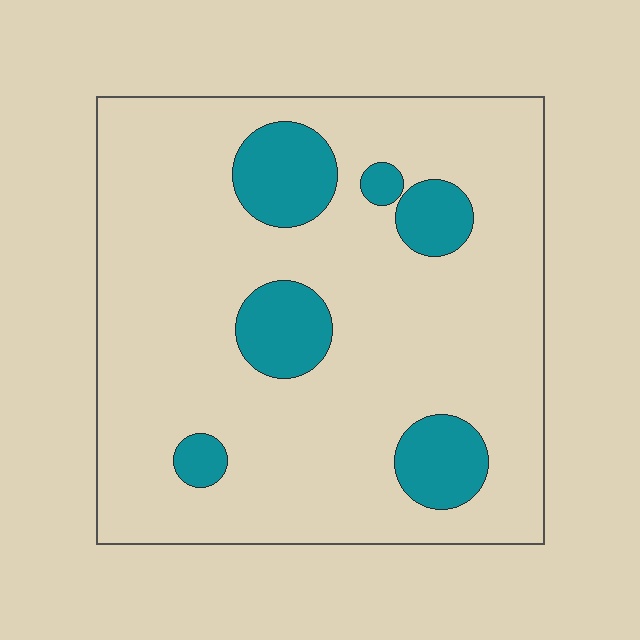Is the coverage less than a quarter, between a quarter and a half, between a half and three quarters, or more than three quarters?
Less than a quarter.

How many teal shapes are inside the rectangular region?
6.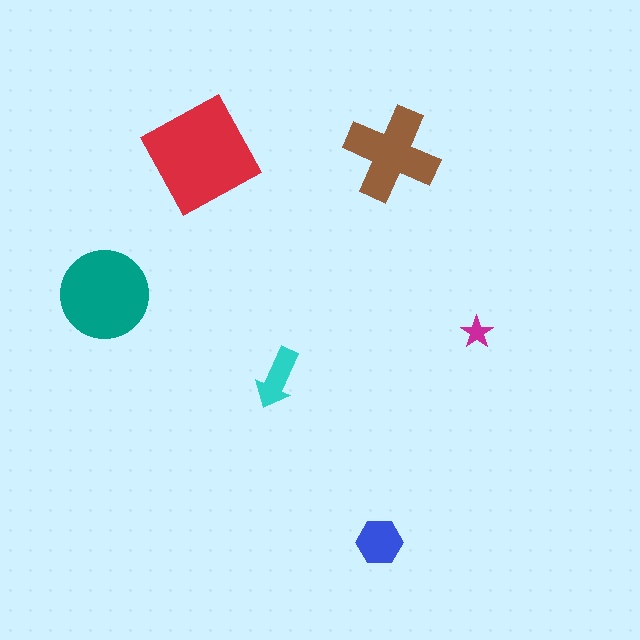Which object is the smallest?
The magenta star.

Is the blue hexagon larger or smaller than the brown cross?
Smaller.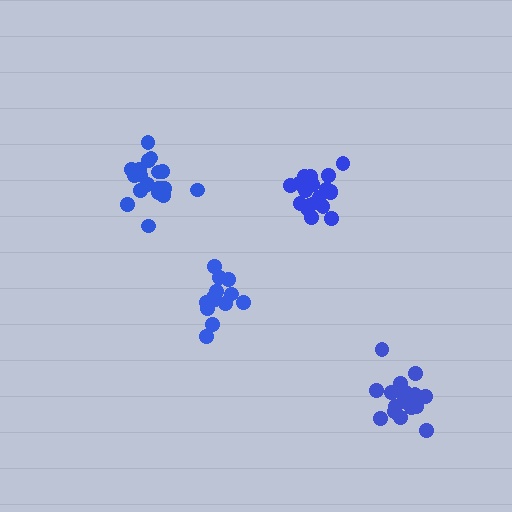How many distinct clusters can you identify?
There are 4 distinct clusters.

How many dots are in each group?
Group 1: 19 dots, Group 2: 19 dots, Group 3: 19 dots, Group 4: 13 dots (70 total).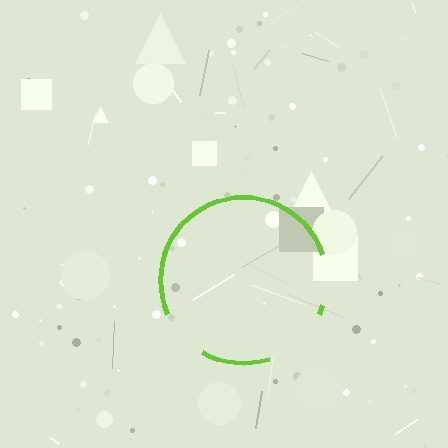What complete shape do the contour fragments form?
The contour fragments form a circle.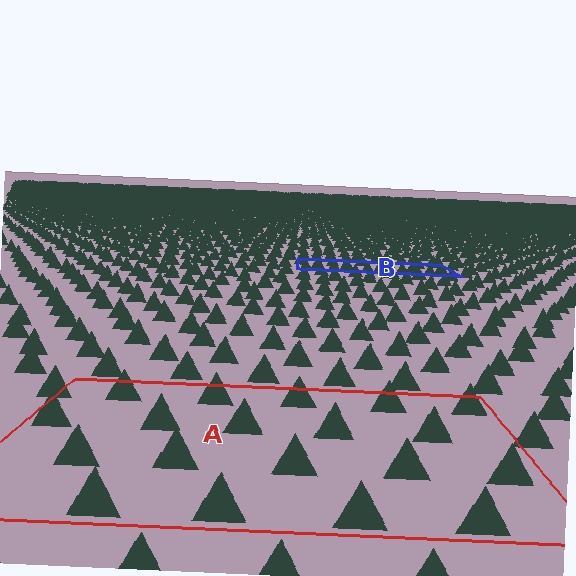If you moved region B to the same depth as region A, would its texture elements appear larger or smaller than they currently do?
They would appear larger. At a closer depth, the same texture elements are projected at a bigger on-screen size.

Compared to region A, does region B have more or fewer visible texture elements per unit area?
Region B has more texture elements per unit area — they are packed more densely because it is farther away.